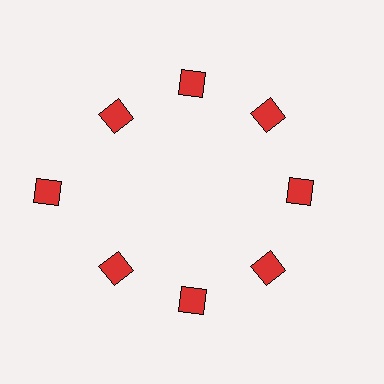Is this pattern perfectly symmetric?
No. The 8 red diamonds are arranged in a ring, but one element near the 9 o'clock position is pushed outward from the center, breaking the 8-fold rotational symmetry.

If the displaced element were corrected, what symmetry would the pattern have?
It would have 8-fold rotational symmetry — the pattern would map onto itself every 45 degrees.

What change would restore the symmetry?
The symmetry would be restored by moving it inward, back onto the ring so that all 8 diamonds sit at equal angles and equal distance from the center.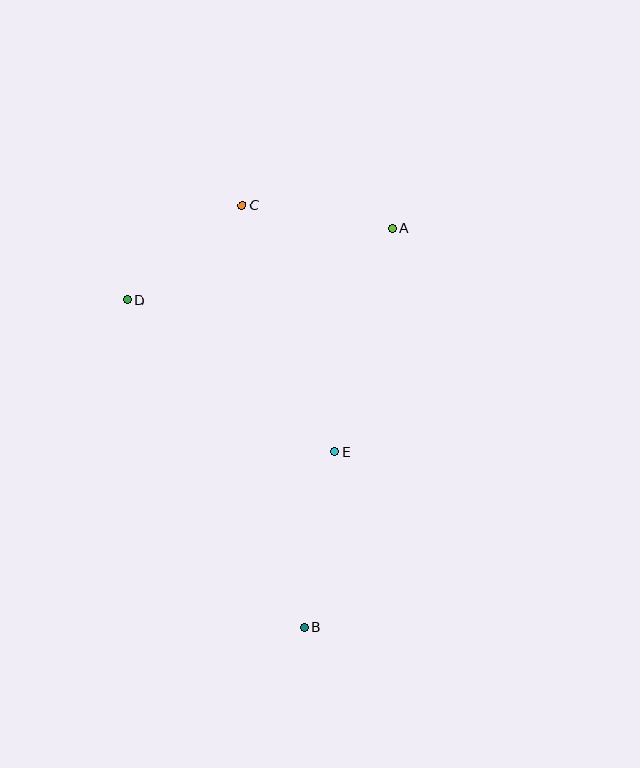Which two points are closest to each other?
Points C and D are closest to each other.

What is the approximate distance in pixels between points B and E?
The distance between B and E is approximately 178 pixels.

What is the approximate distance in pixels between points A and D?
The distance between A and D is approximately 274 pixels.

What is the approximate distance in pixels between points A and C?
The distance between A and C is approximately 151 pixels.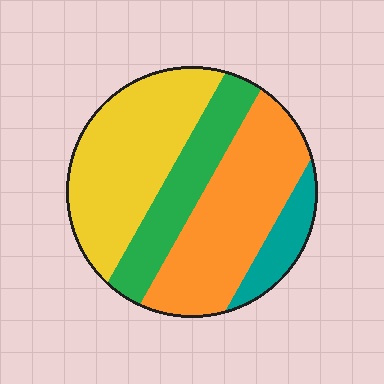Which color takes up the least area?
Teal, at roughly 10%.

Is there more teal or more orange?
Orange.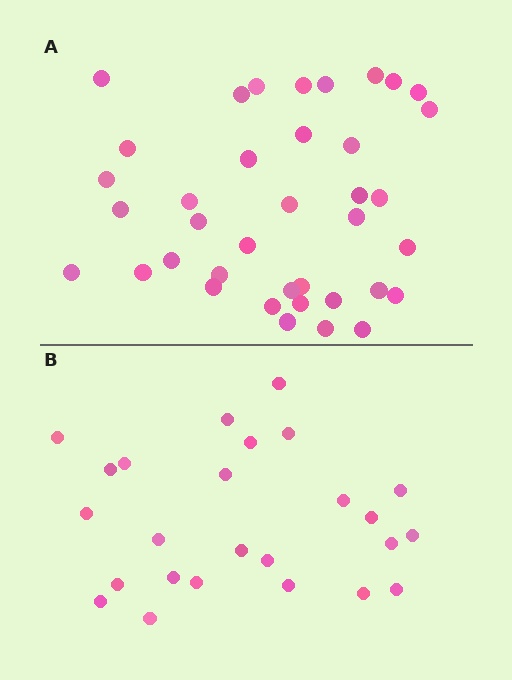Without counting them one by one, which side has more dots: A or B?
Region A (the top region) has more dots.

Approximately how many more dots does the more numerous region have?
Region A has approximately 15 more dots than region B.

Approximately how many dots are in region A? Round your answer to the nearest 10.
About 40 dots. (The exact count is 38, which rounds to 40.)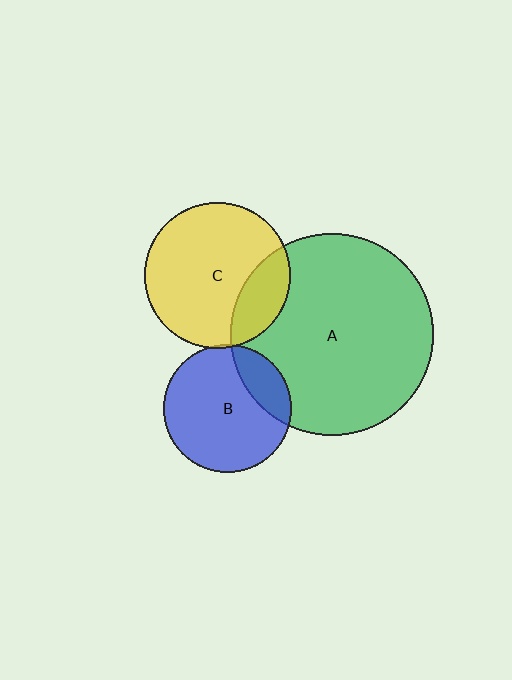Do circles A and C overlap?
Yes.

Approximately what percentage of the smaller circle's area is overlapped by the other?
Approximately 20%.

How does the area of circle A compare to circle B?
Approximately 2.5 times.